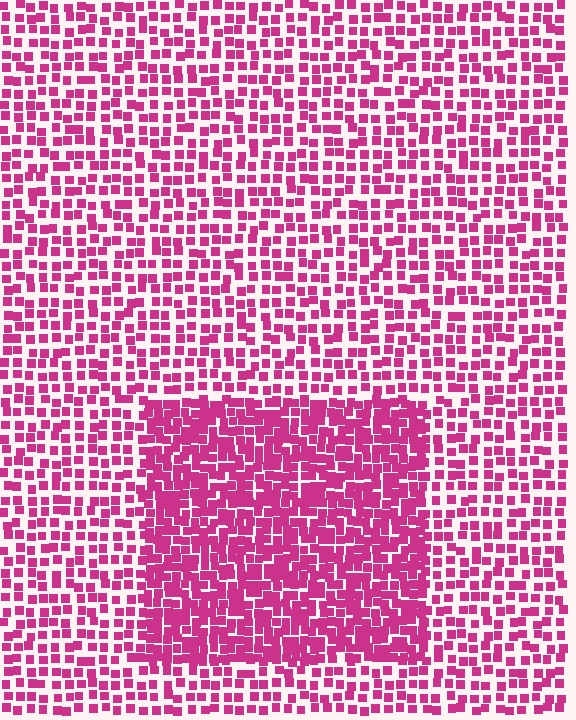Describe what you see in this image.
The image contains small magenta elements arranged at two different densities. A rectangle-shaped region is visible where the elements are more densely packed than the surrounding area.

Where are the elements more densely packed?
The elements are more densely packed inside the rectangle boundary.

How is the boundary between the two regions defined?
The boundary is defined by a change in element density (approximately 1.8x ratio). All elements are the same color, size, and shape.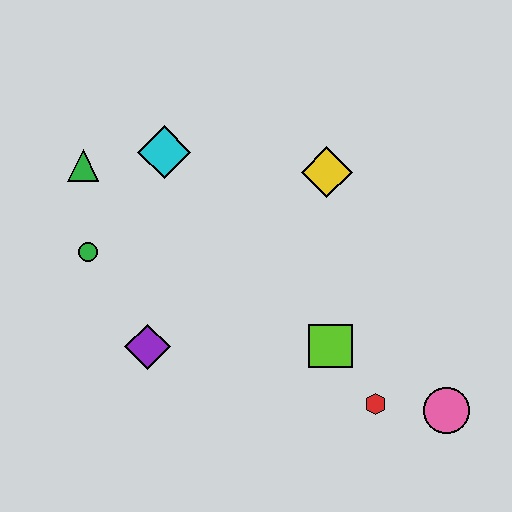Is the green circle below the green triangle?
Yes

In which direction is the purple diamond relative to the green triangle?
The purple diamond is below the green triangle.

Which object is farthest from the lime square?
The green triangle is farthest from the lime square.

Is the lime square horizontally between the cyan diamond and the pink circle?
Yes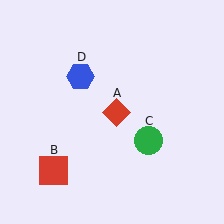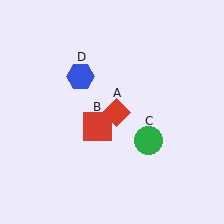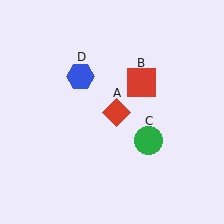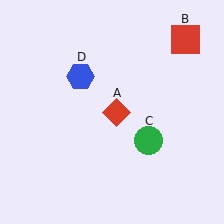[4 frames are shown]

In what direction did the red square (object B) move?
The red square (object B) moved up and to the right.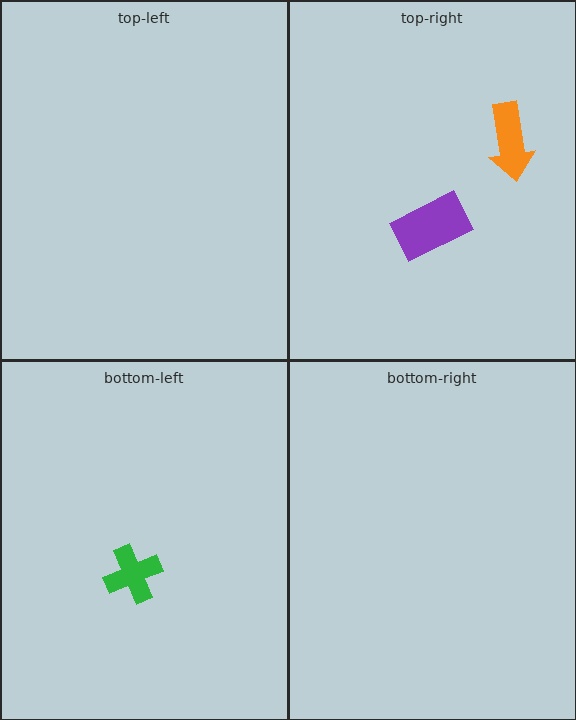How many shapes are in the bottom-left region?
1.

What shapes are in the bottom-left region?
The green cross.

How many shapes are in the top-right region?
2.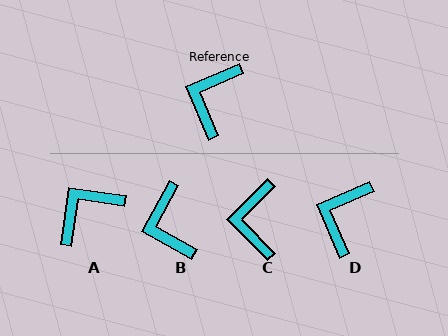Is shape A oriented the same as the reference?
No, it is off by about 31 degrees.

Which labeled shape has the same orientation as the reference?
D.